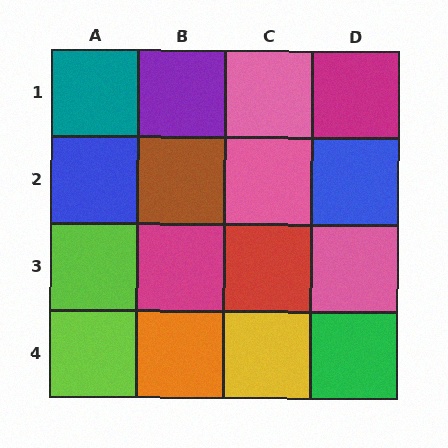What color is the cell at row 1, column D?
Magenta.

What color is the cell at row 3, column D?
Pink.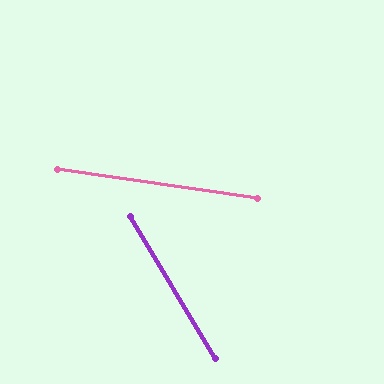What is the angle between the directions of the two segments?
Approximately 51 degrees.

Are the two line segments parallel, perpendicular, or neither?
Neither parallel nor perpendicular — they differ by about 51°.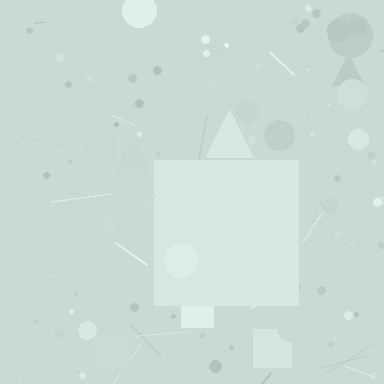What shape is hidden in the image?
A square is hidden in the image.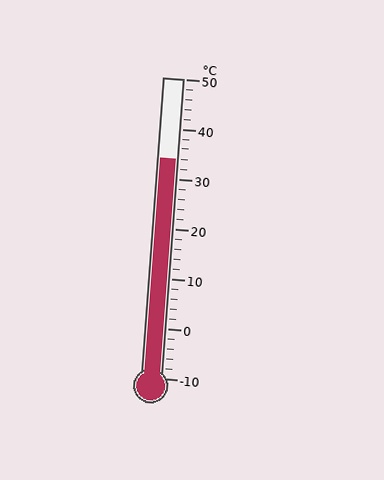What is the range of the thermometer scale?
The thermometer scale ranges from -10°C to 50°C.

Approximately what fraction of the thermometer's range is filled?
The thermometer is filled to approximately 75% of its range.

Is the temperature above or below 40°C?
The temperature is below 40°C.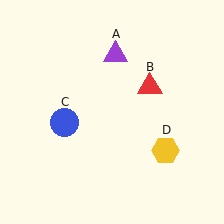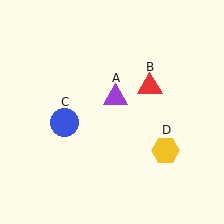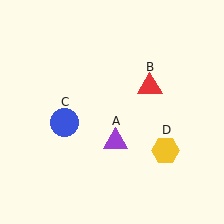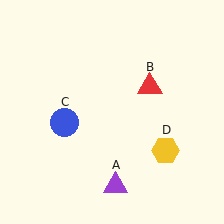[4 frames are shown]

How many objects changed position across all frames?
1 object changed position: purple triangle (object A).